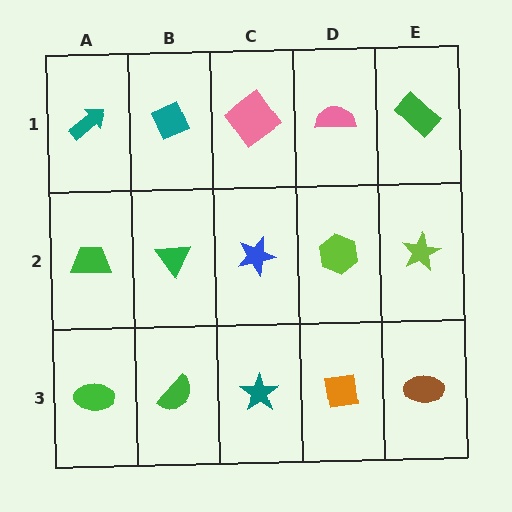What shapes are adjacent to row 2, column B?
A teal diamond (row 1, column B), a green semicircle (row 3, column B), a green trapezoid (row 2, column A), a blue star (row 2, column C).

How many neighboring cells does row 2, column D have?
4.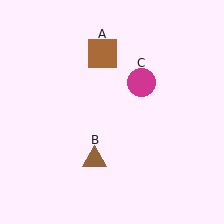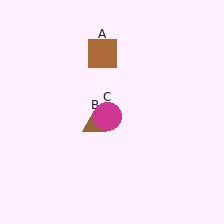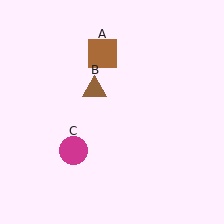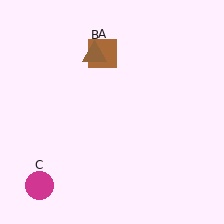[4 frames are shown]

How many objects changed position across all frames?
2 objects changed position: brown triangle (object B), magenta circle (object C).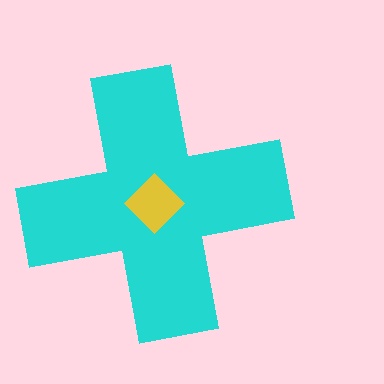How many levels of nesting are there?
2.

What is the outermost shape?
The cyan cross.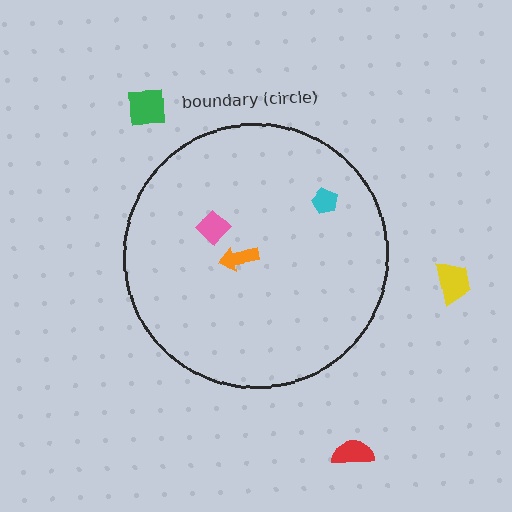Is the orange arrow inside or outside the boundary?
Inside.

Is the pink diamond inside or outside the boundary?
Inside.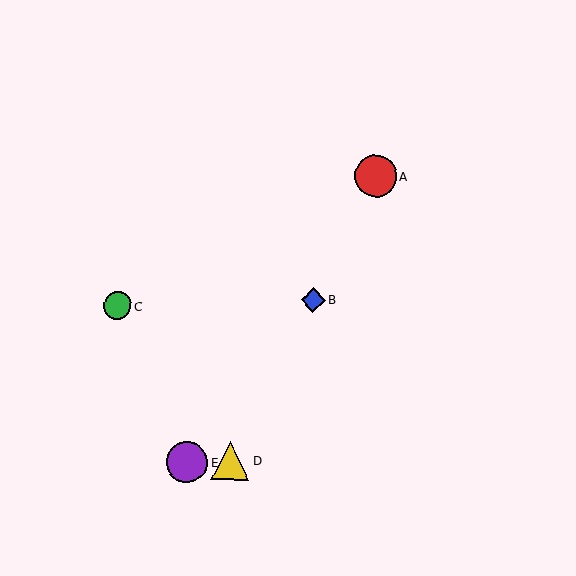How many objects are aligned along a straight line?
3 objects (A, B, D) are aligned along a straight line.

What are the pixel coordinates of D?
Object D is at (231, 461).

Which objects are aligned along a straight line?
Objects A, B, D are aligned along a straight line.